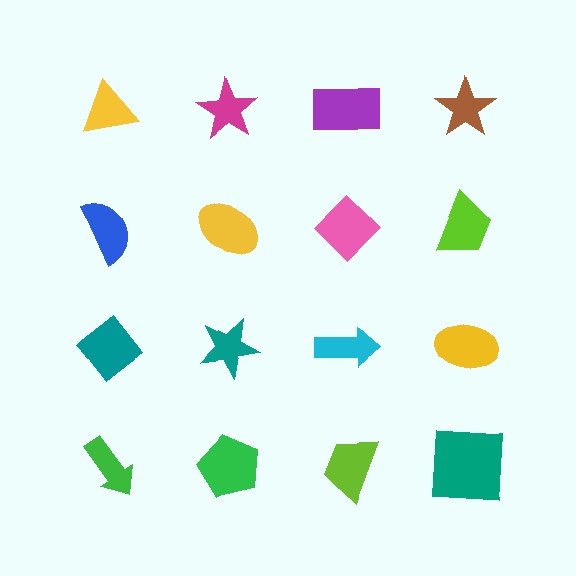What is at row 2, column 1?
A blue semicircle.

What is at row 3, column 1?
A teal diamond.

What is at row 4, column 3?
A lime trapezoid.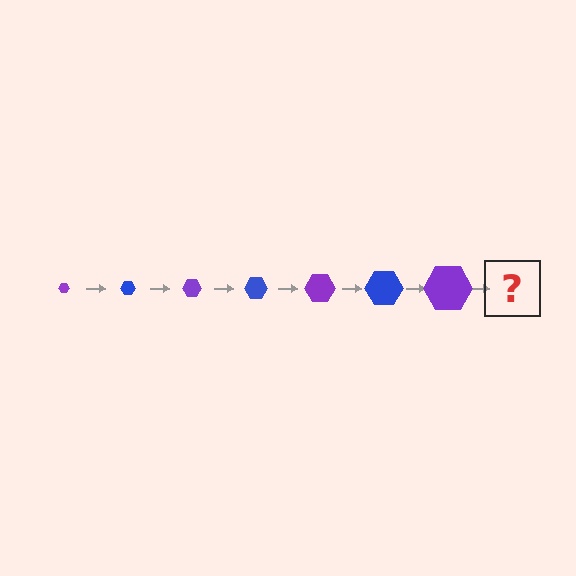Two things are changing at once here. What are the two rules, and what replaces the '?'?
The two rules are that the hexagon grows larger each step and the color cycles through purple and blue. The '?' should be a blue hexagon, larger than the previous one.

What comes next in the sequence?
The next element should be a blue hexagon, larger than the previous one.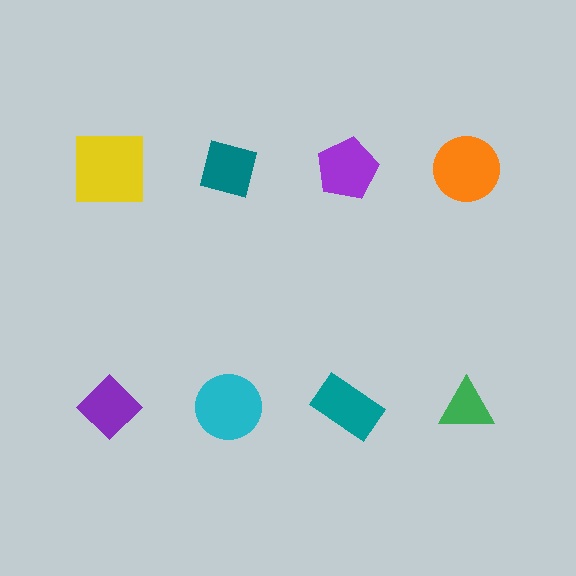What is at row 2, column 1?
A purple diamond.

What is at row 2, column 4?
A green triangle.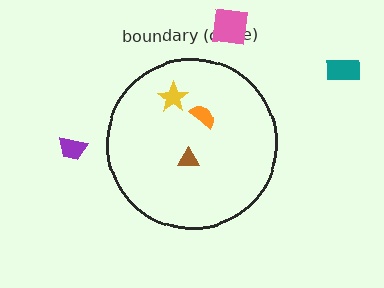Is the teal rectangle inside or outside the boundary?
Outside.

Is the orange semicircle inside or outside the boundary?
Inside.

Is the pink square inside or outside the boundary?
Outside.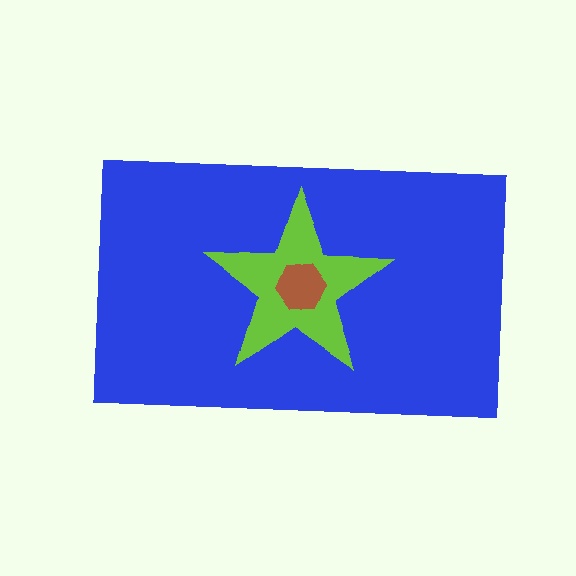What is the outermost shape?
The blue rectangle.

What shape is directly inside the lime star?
The brown hexagon.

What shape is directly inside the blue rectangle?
The lime star.